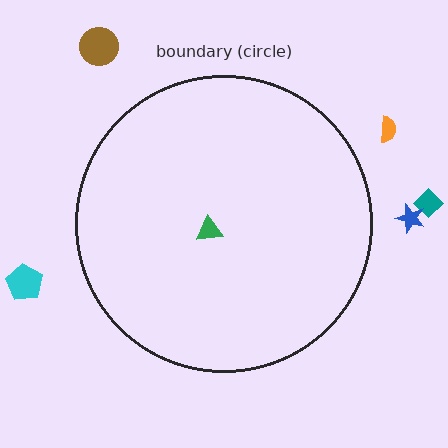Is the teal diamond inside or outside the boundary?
Outside.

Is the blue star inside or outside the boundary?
Outside.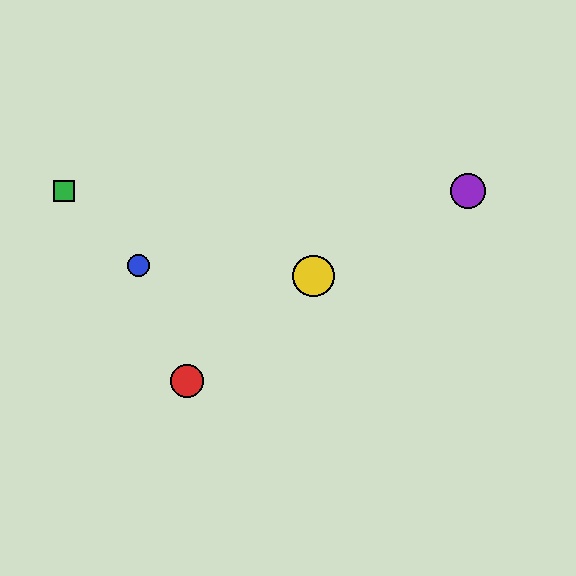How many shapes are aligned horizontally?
2 shapes (the green square, the purple circle) are aligned horizontally.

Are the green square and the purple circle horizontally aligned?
Yes, both are at y≈191.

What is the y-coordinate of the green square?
The green square is at y≈191.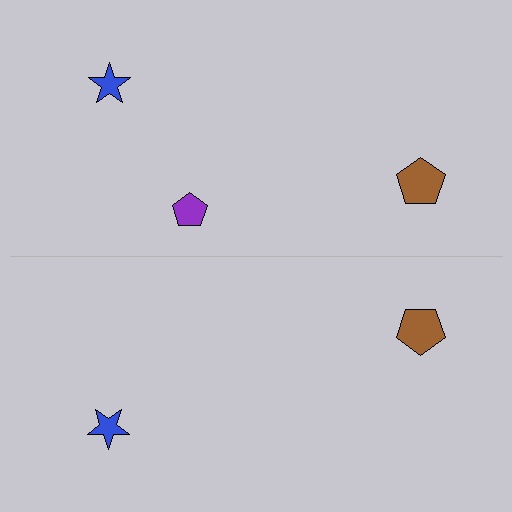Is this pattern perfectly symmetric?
No, the pattern is not perfectly symmetric. A purple pentagon is missing from the bottom side.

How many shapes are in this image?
There are 5 shapes in this image.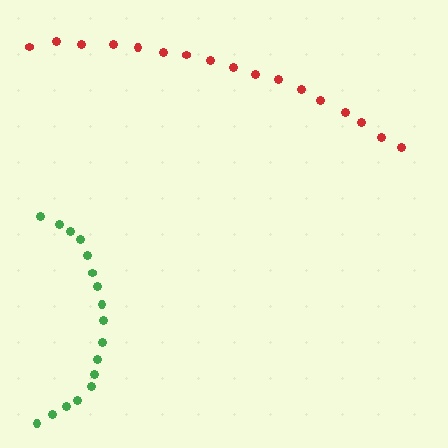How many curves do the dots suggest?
There are 2 distinct paths.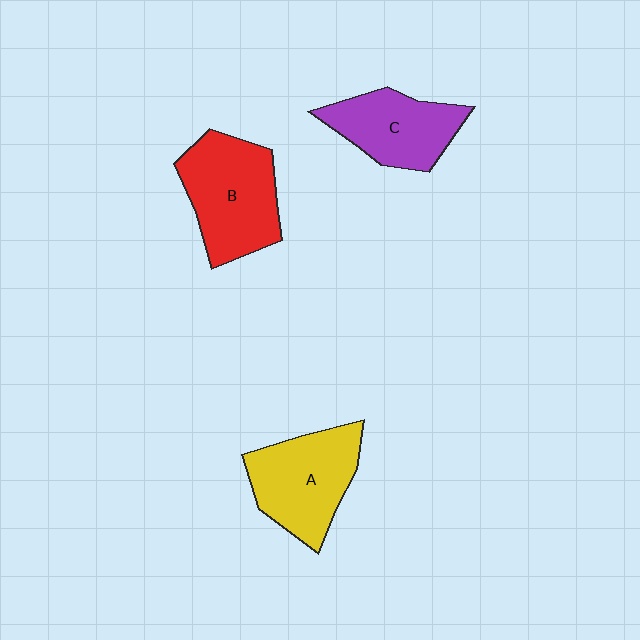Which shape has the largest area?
Shape B (red).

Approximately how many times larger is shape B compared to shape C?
Approximately 1.3 times.